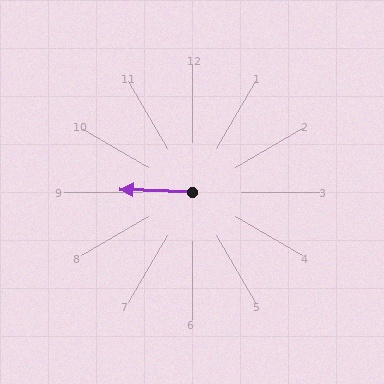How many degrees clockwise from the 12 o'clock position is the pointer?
Approximately 272 degrees.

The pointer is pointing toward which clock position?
Roughly 9 o'clock.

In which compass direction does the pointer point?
West.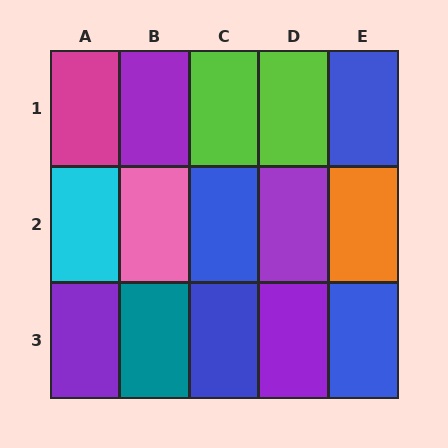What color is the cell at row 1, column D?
Lime.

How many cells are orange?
1 cell is orange.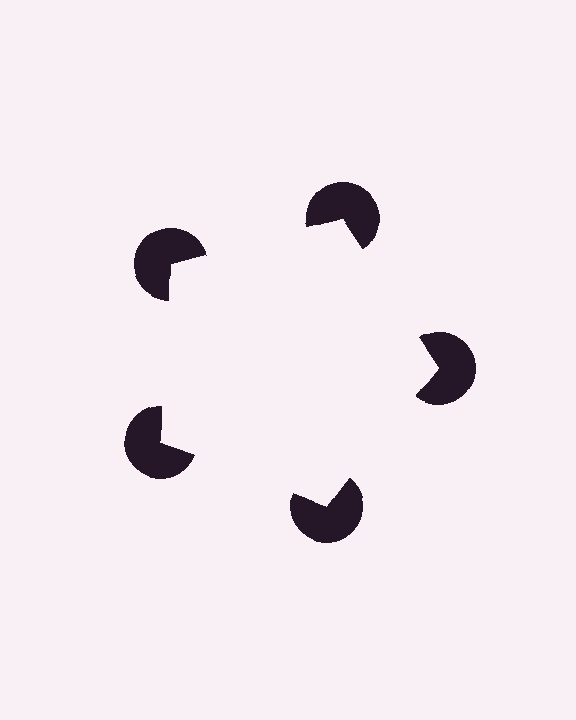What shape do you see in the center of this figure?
An illusory pentagon — its edges are inferred from the aligned wedge cuts in the pac-man discs, not physically drawn.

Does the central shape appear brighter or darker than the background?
It typically appears slightly brighter than the background, even though no actual brightness change is drawn.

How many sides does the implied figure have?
5 sides.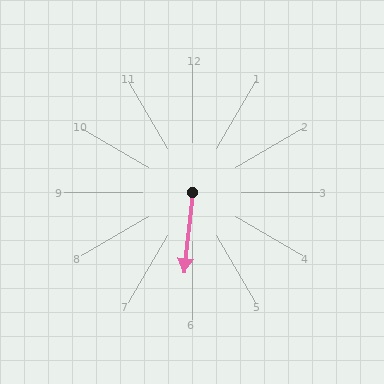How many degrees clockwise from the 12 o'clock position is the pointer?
Approximately 186 degrees.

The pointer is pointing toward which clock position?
Roughly 6 o'clock.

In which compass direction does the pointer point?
South.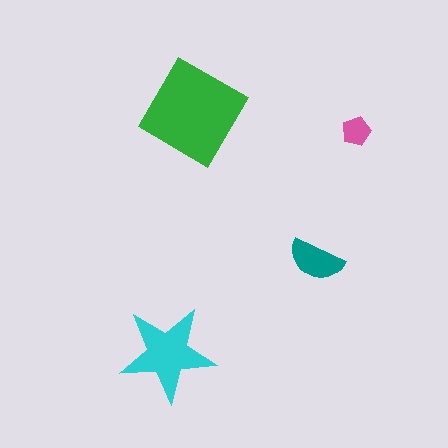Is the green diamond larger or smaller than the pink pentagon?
Larger.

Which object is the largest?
The green diamond.